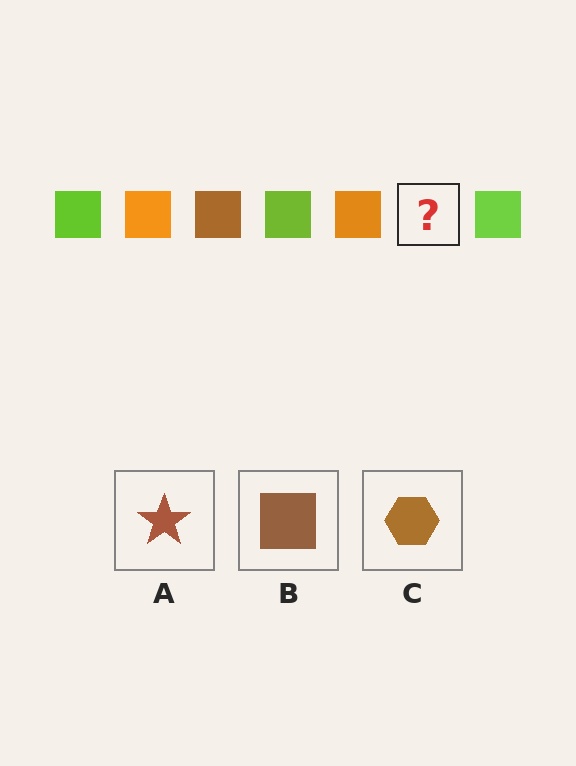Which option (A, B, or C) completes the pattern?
B.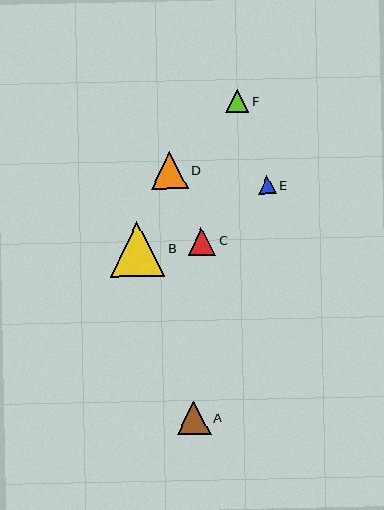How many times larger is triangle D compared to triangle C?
Triangle D is approximately 1.4 times the size of triangle C.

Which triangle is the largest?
Triangle B is the largest with a size of approximately 54 pixels.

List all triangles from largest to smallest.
From largest to smallest: B, D, A, C, F, E.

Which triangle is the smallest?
Triangle E is the smallest with a size of approximately 18 pixels.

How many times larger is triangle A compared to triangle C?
Triangle A is approximately 1.2 times the size of triangle C.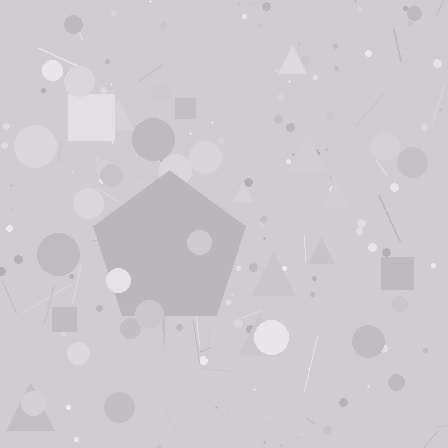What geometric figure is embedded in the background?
A pentagon is embedded in the background.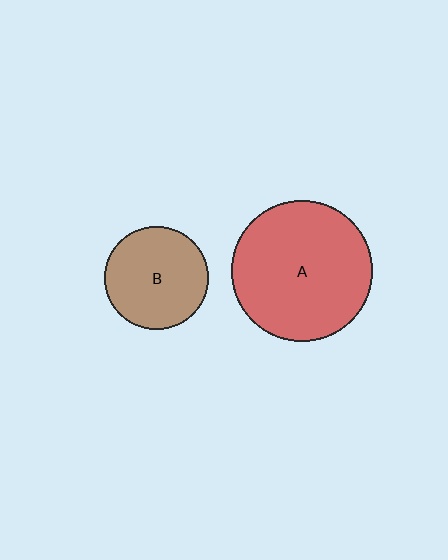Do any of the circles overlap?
No, none of the circles overlap.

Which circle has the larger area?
Circle A (red).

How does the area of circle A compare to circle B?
Approximately 1.9 times.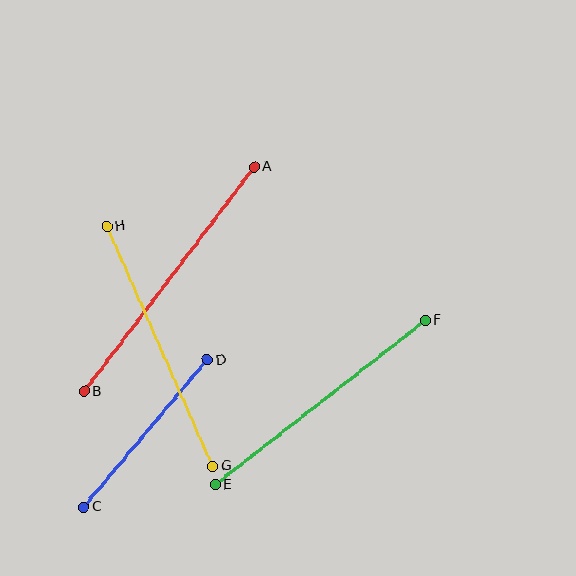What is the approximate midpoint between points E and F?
The midpoint is at approximately (320, 403) pixels.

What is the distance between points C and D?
The distance is approximately 192 pixels.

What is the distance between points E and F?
The distance is approximately 267 pixels.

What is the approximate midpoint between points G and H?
The midpoint is at approximately (160, 346) pixels.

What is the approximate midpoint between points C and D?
The midpoint is at approximately (145, 434) pixels.